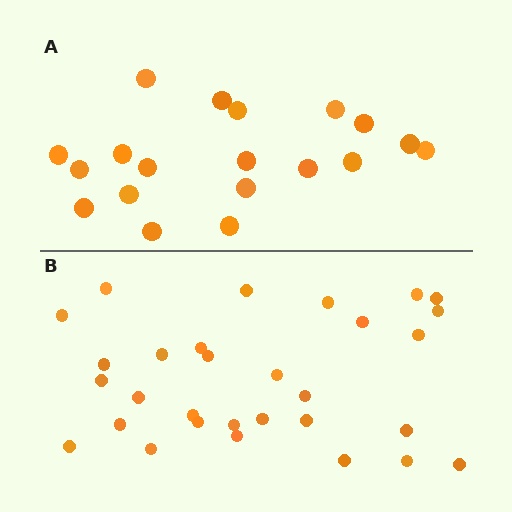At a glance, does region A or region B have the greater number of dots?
Region B (the bottom region) has more dots.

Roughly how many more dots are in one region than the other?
Region B has roughly 12 or so more dots than region A.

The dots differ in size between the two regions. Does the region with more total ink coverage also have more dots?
No. Region A has more total ink coverage because its dots are larger, but region B actually contains more individual dots. Total area can be misleading — the number of items is what matters here.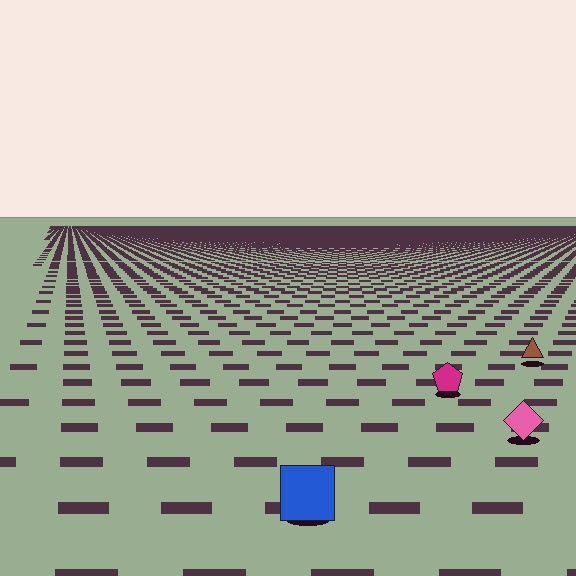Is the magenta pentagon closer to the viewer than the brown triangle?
Yes. The magenta pentagon is closer — you can tell from the texture gradient: the ground texture is coarser near it.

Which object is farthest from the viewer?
The brown triangle is farthest from the viewer. It appears smaller and the ground texture around it is denser.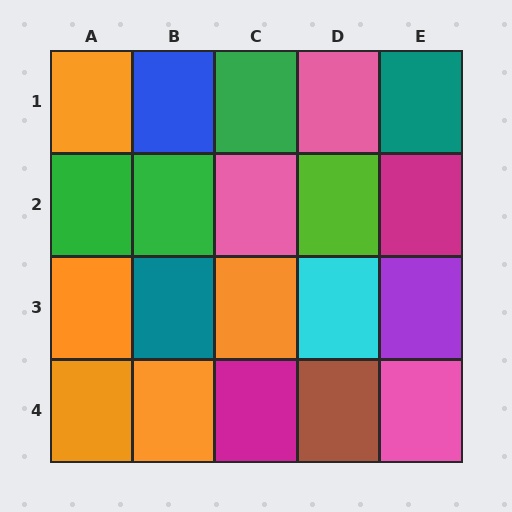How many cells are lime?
1 cell is lime.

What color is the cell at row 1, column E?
Teal.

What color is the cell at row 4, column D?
Brown.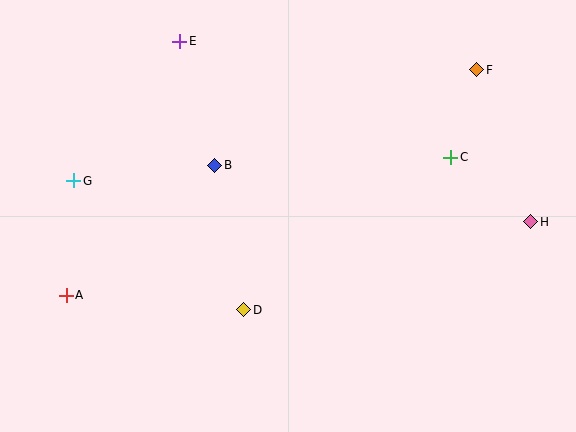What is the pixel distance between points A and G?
The distance between A and G is 114 pixels.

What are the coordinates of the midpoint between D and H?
The midpoint between D and H is at (387, 266).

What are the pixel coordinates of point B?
Point B is at (215, 165).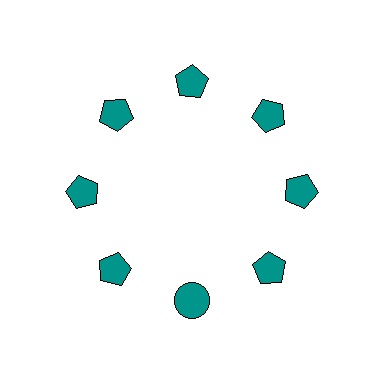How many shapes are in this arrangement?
There are 8 shapes arranged in a ring pattern.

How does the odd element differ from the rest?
It has a different shape: circle instead of pentagon.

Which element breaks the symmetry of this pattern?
The teal circle at roughly the 6 o'clock position breaks the symmetry. All other shapes are teal pentagons.